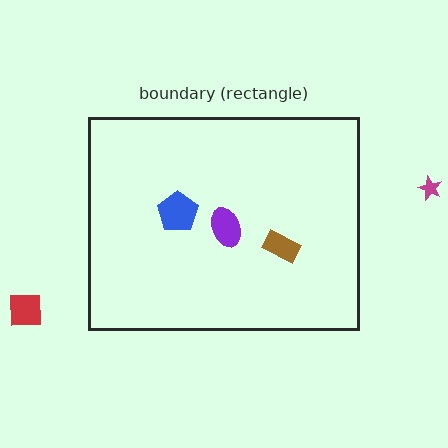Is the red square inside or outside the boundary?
Outside.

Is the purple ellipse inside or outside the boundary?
Inside.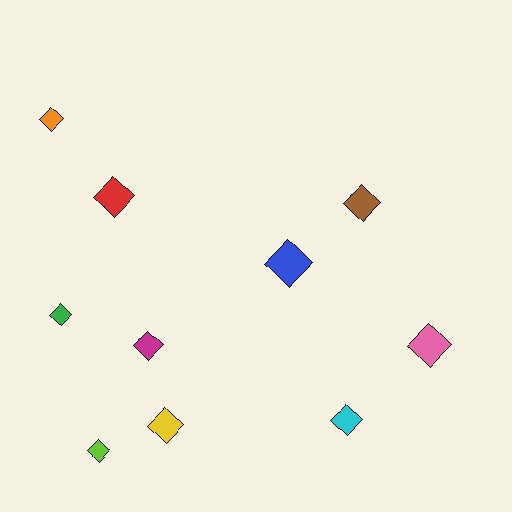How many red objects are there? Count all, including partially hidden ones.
There is 1 red object.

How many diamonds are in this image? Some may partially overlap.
There are 10 diamonds.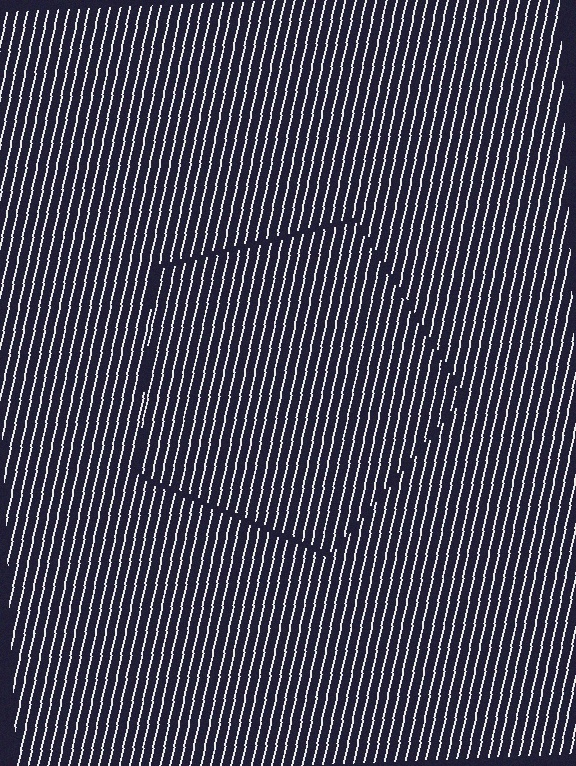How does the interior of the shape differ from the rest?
The interior of the shape contains the same grating, shifted by half a period — the contour is defined by the phase discontinuity where line-ends from the inner and outer gratings abut.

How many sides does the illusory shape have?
5 sides — the line-ends trace a pentagon.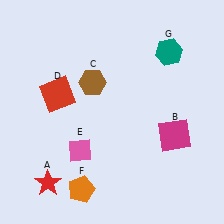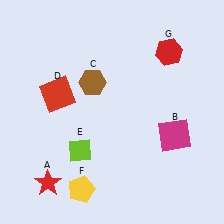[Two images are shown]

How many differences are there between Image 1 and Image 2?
There are 3 differences between the two images.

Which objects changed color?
E changed from pink to lime. F changed from orange to yellow. G changed from teal to red.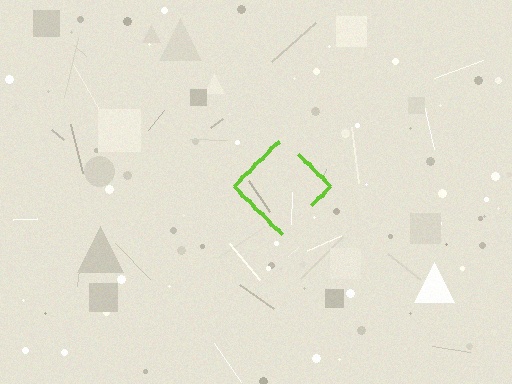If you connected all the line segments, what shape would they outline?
They would outline a diamond.